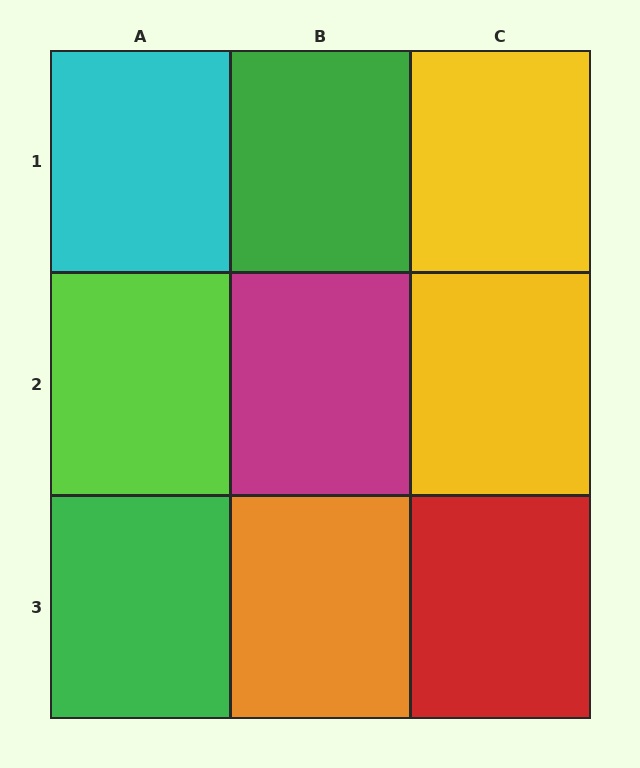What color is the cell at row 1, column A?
Cyan.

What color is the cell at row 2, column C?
Yellow.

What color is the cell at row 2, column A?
Lime.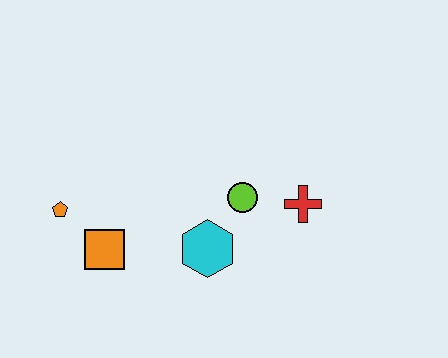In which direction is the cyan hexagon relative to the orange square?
The cyan hexagon is to the right of the orange square.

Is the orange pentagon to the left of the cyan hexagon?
Yes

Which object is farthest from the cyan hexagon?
The orange pentagon is farthest from the cyan hexagon.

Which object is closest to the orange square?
The orange pentagon is closest to the orange square.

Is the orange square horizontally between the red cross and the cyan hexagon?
No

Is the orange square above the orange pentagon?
No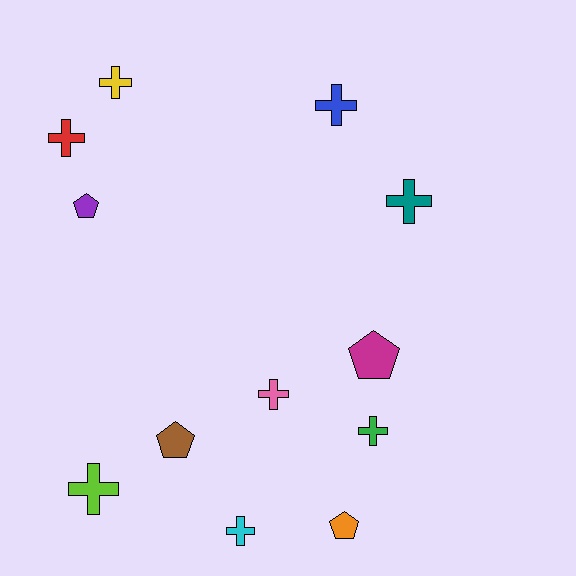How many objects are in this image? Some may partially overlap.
There are 12 objects.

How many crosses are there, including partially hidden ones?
There are 8 crosses.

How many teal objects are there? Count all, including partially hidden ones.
There is 1 teal object.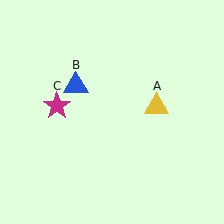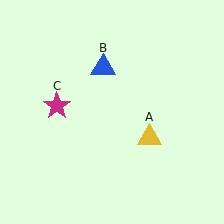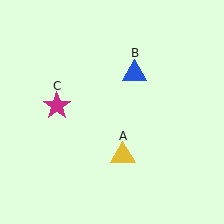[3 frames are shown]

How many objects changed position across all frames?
2 objects changed position: yellow triangle (object A), blue triangle (object B).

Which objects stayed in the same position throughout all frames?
Magenta star (object C) remained stationary.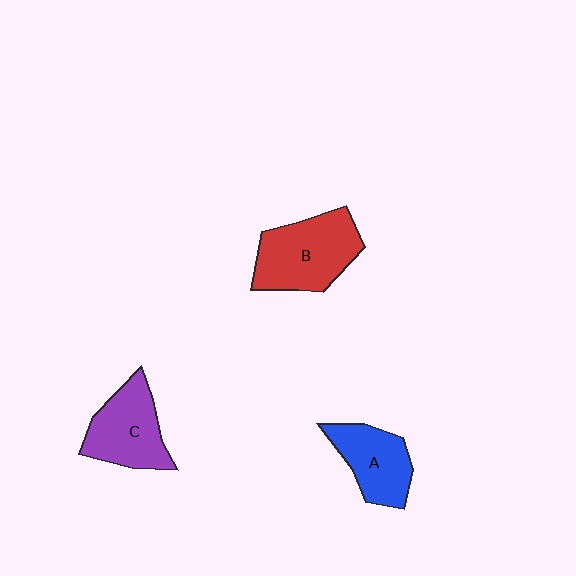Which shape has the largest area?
Shape B (red).